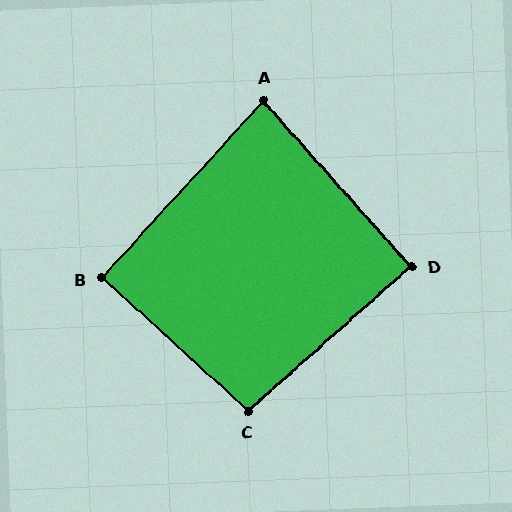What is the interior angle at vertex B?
Approximately 90 degrees (approximately right).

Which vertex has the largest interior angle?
C, at approximately 96 degrees.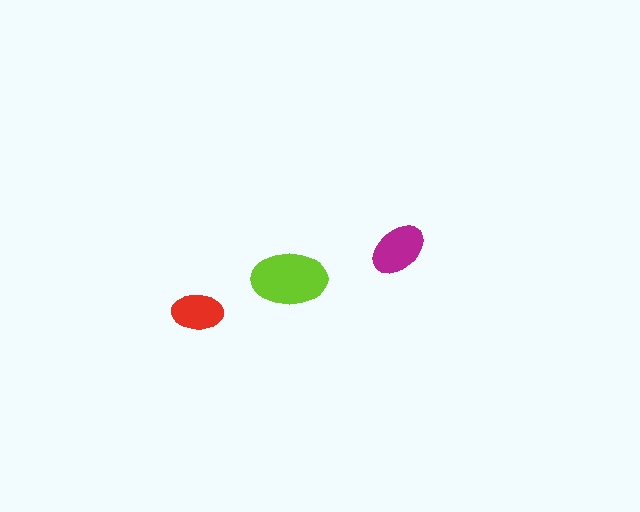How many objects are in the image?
There are 3 objects in the image.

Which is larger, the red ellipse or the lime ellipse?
The lime one.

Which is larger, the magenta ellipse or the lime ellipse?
The lime one.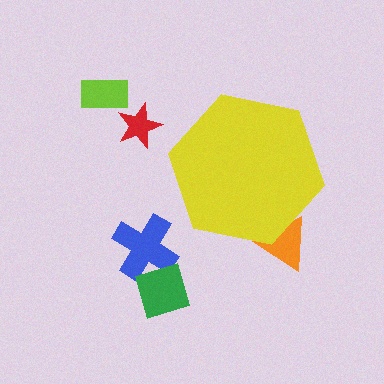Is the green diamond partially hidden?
No, the green diamond is fully visible.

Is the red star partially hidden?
No, the red star is fully visible.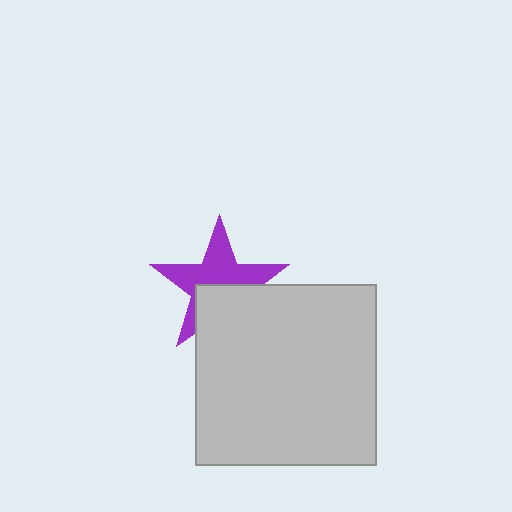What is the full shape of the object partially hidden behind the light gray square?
The partially hidden object is a purple star.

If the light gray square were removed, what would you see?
You would see the complete purple star.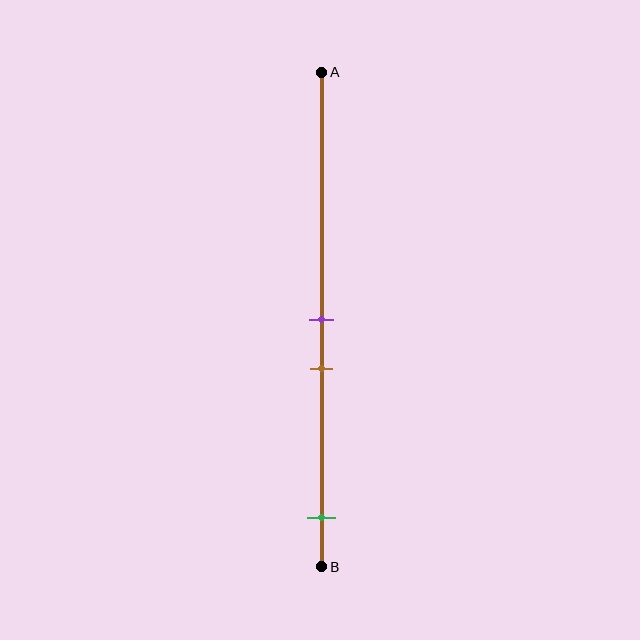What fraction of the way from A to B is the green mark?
The green mark is approximately 90% (0.9) of the way from A to B.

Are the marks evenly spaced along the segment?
No, the marks are not evenly spaced.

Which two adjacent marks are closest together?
The purple and brown marks are the closest adjacent pair.